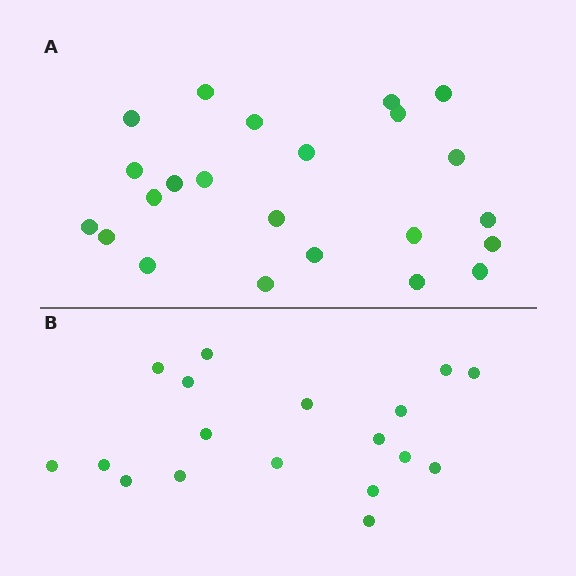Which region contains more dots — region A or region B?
Region A (the top region) has more dots.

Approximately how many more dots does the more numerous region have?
Region A has about 5 more dots than region B.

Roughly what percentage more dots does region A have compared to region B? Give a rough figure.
About 30% more.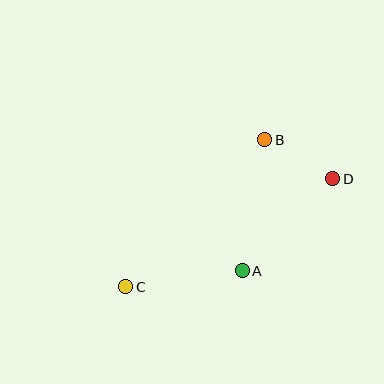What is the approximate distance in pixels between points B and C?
The distance between B and C is approximately 202 pixels.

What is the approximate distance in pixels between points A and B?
The distance between A and B is approximately 133 pixels.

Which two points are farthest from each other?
Points C and D are farthest from each other.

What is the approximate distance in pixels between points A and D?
The distance between A and D is approximately 129 pixels.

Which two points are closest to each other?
Points B and D are closest to each other.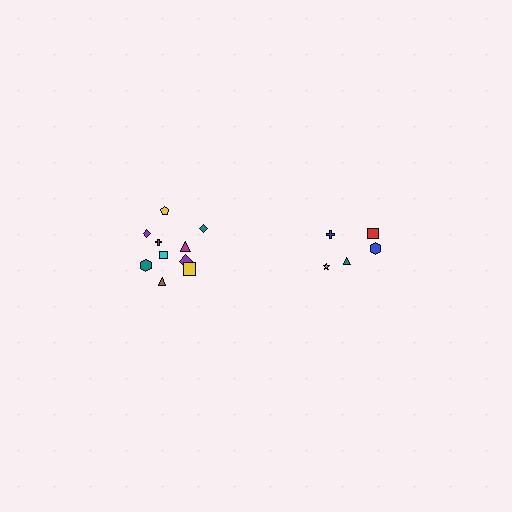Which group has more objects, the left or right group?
The left group.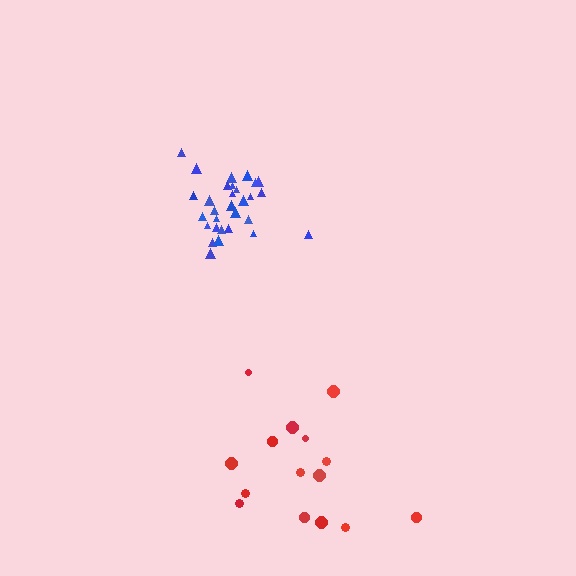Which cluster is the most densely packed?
Blue.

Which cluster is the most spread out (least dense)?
Red.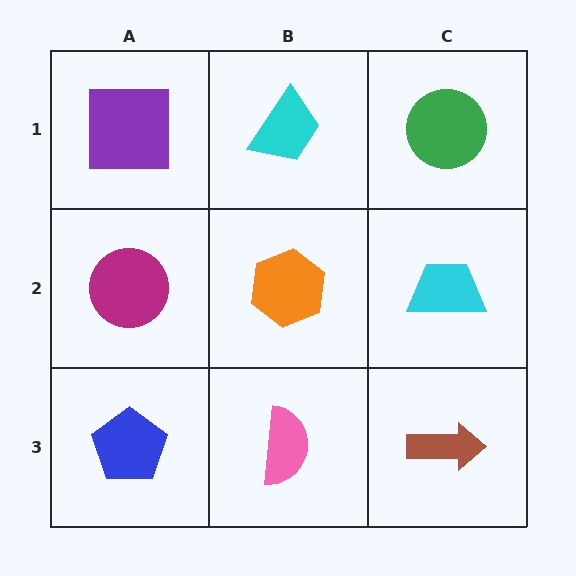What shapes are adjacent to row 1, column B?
An orange hexagon (row 2, column B), a purple square (row 1, column A), a green circle (row 1, column C).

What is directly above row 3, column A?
A magenta circle.